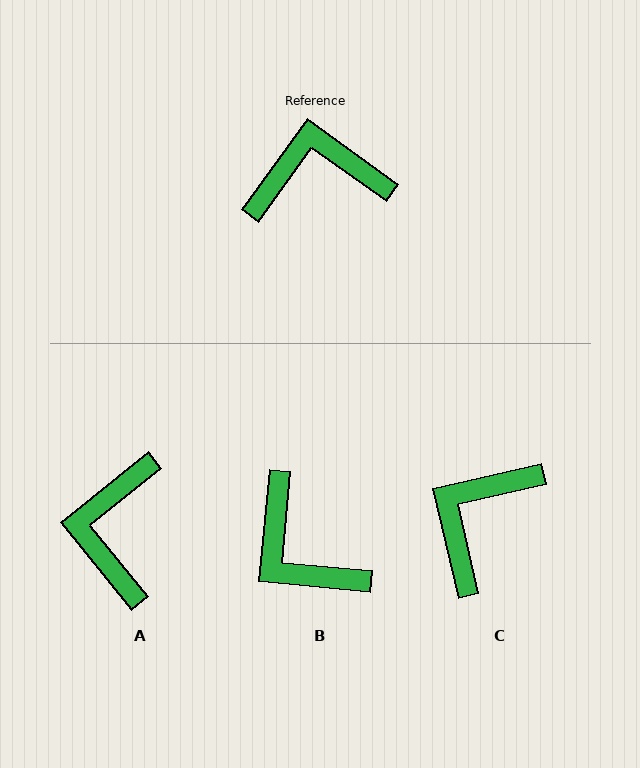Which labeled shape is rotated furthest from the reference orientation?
B, about 120 degrees away.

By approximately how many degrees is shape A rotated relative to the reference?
Approximately 75 degrees counter-clockwise.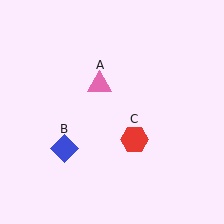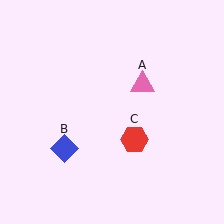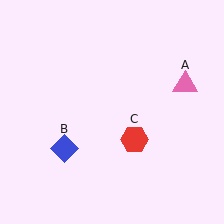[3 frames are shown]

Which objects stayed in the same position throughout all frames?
Blue diamond (object B) and red hexagon (object C) remained stationary.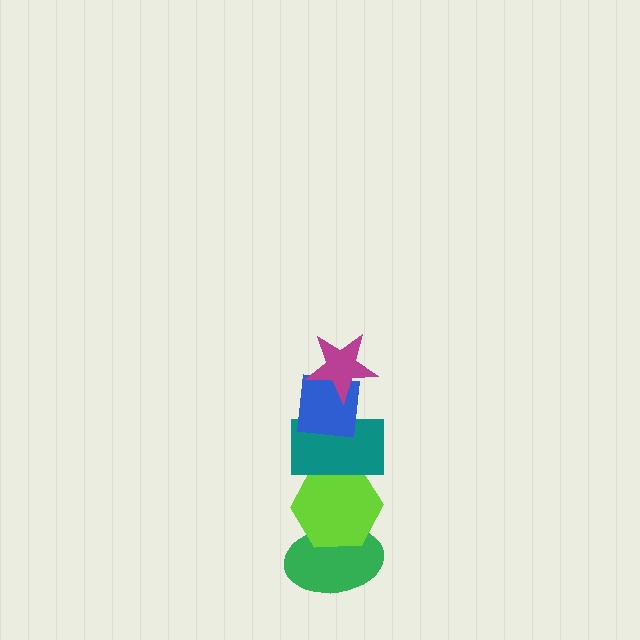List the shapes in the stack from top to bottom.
From top to bottom: the magenta star, the blue square, the teal rectangle, the lime hexagon, the green ellipse.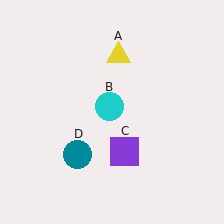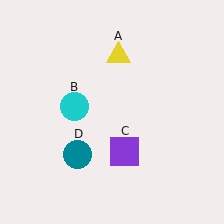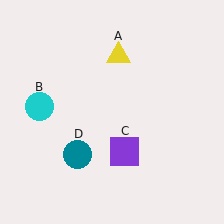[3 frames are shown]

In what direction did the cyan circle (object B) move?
The cyan circle (object B) moved left.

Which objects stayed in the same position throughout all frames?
Yellow triangle (object A) and purple square (object C) and teal circle (object D) remained stationary.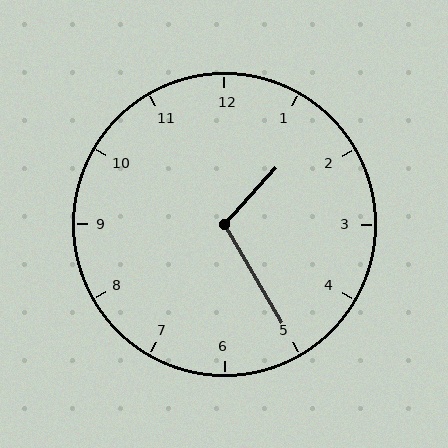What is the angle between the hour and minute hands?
Approximately 108 degrees.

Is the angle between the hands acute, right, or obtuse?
It is obtuse.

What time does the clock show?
1:25.